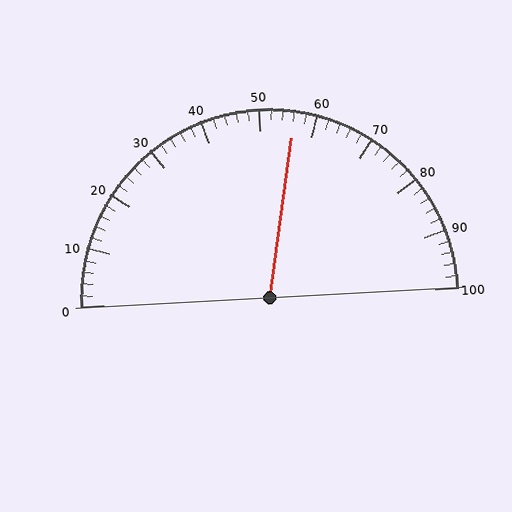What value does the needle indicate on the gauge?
The needle indicates approximately 56.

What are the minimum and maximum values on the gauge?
The gauge ranges from 0 to 100.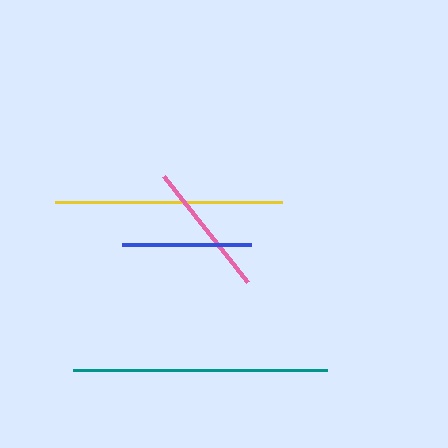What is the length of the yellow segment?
The yellow segment is approximately 227 pixels long.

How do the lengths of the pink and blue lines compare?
The pink and blue lines are approximately the same length.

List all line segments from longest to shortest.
From longest to shortest: teal, yellow, pink, blue.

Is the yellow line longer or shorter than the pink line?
The yellow line is longer than the pink line.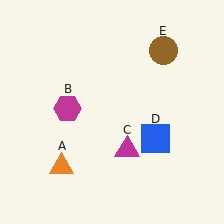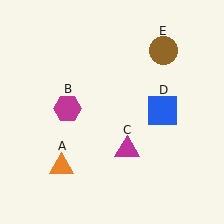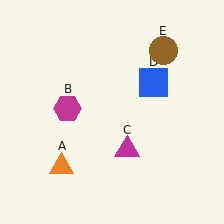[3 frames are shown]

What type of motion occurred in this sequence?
The blue square (object D) rotated counterclockwise around the center of the scene.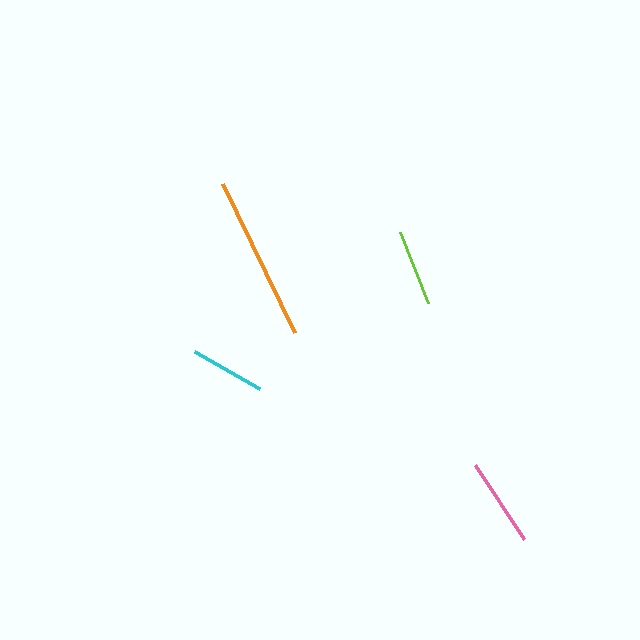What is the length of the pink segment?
The pink segment is approximately 89 pixels long.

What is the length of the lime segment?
The lime segment is approximately 76 pixels long.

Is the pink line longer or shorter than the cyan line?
The pink line is longer than the cyan line.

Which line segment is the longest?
The orange line is the longest at approximately 166 pixels.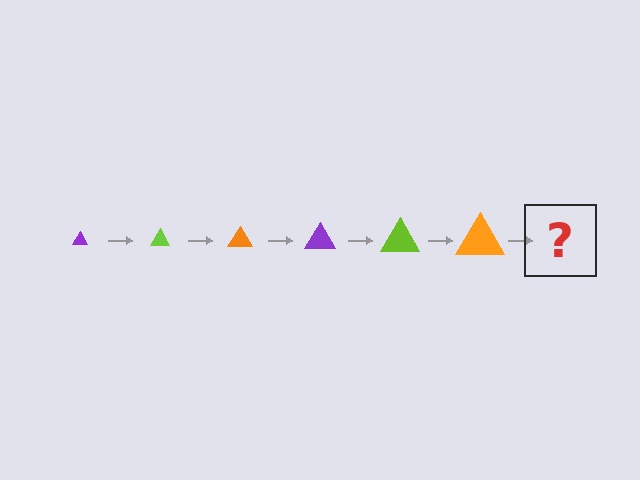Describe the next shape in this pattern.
It should be a purple triangle, larger than the previous one.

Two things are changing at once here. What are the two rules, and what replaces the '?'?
The two rules are that the triangle grows larger each step and the color cycles through purple, lime, and orange. The '?' should be a purple triangle, larger than the previous one.